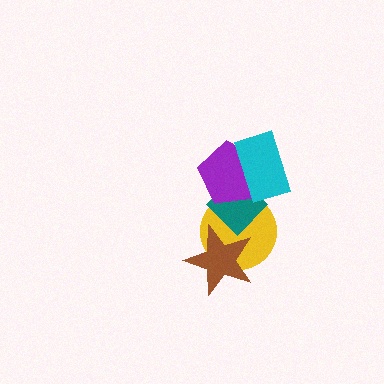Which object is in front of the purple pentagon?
The cyan rectangle is in front of the purple pentagon.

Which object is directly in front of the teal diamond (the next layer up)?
The purple pentagon is directly in front of the teal diamond.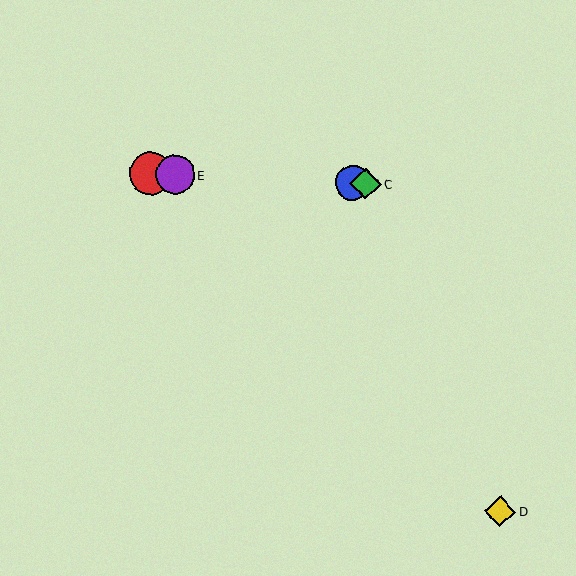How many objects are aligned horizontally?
4 objects (A, B, C, E) are aligned horizontally.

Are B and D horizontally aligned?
No, B is at y≈183 and D is at y≈511.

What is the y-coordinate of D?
Object D is at y≈511.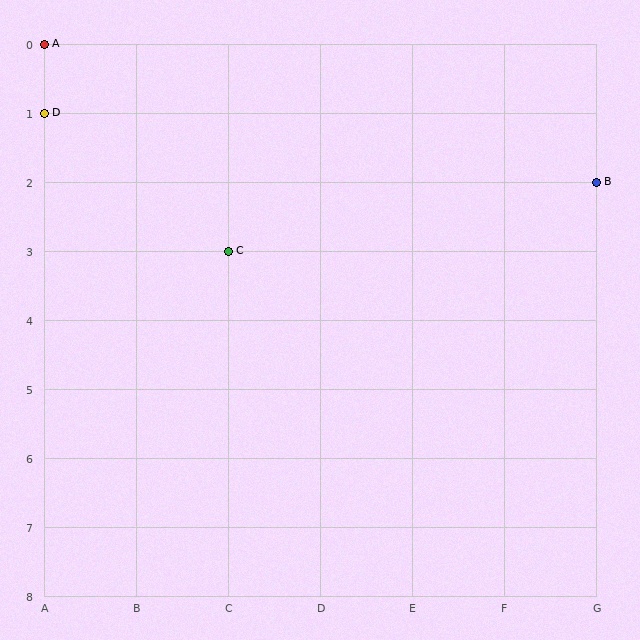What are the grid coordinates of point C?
Point C is at grid coordinates (C, 3).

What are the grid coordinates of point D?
Point D is at grid coordinates (A, 1).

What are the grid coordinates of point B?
Point B is at grid coordinates (G, 2).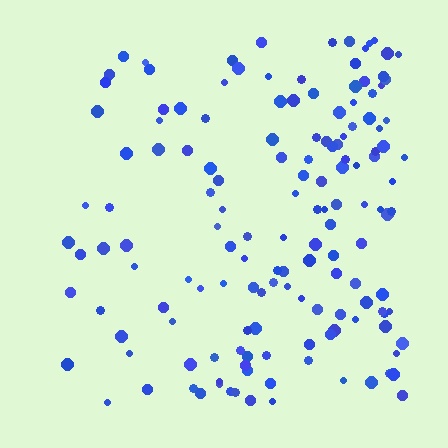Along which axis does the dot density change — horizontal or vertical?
Horizontal.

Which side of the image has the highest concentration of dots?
The right.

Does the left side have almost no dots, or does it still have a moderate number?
Still a moderate number, just noticeably fewer than the right.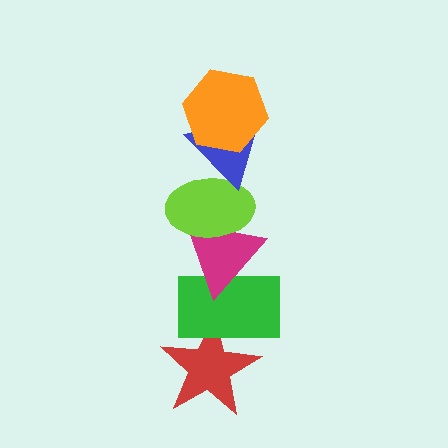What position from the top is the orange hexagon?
The orange hexagon is 1st from the top.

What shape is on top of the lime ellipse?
The blue triangle is on top of the lime ellipse.